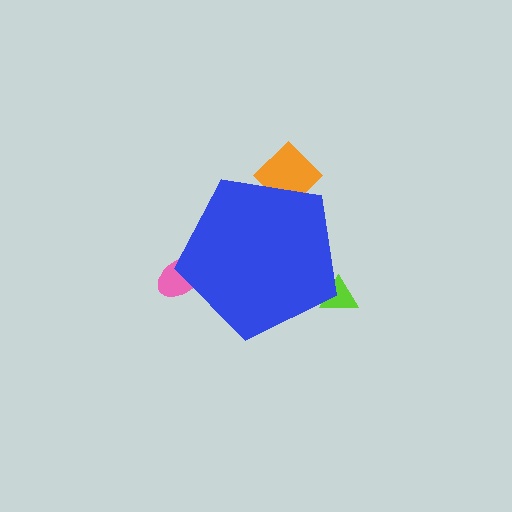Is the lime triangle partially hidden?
Yes, the lime triangle is partially hidden behind the blue pentagon.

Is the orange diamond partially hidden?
Yes, the orange diamond is partially hidden behind the blue pentagon.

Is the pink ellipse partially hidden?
Yes, the pink ellipse is partially hidden behind the blue pentagon.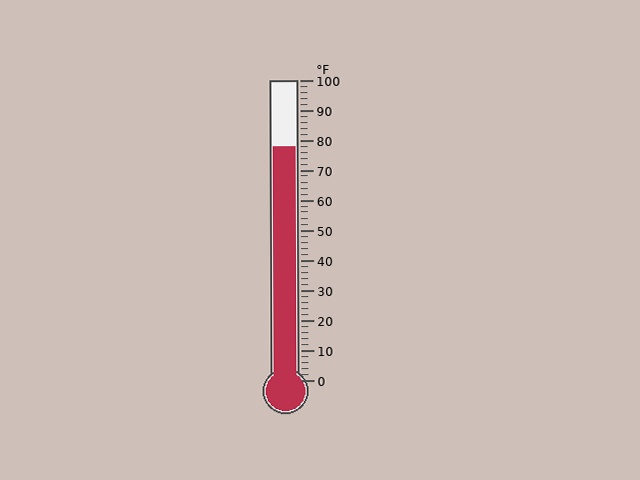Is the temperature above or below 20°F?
The temperature is above 20°F.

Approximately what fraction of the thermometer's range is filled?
The thermometer is filled to approximately 80% of its range.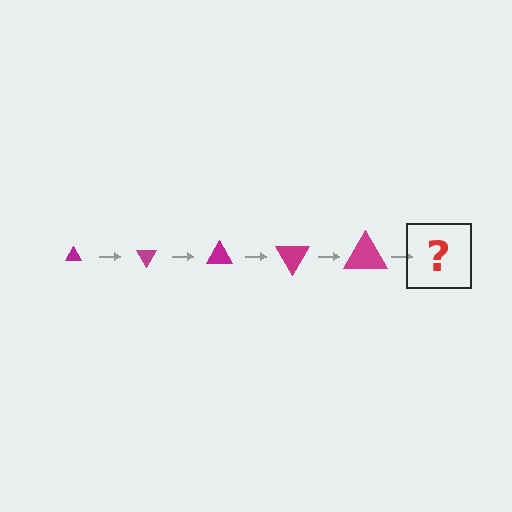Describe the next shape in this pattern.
It should be a triangle, larger than the previous one and rotated 300 degrees from the start.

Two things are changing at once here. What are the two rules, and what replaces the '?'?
The two rules are that the triangle grows larger each step and it rotates 60 degrees each step. The '?' should be a triangle, larger than the previous one and rotated 300 degrees from the start.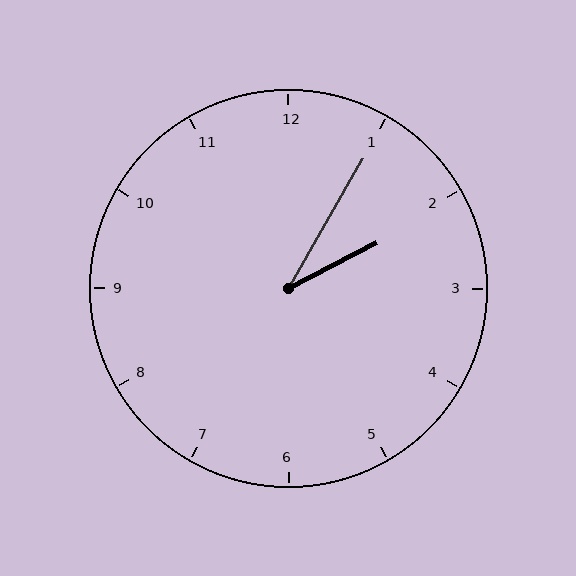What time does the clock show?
2:05.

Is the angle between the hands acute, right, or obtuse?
It is acute.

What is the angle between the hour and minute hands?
Approximately 32 degrees.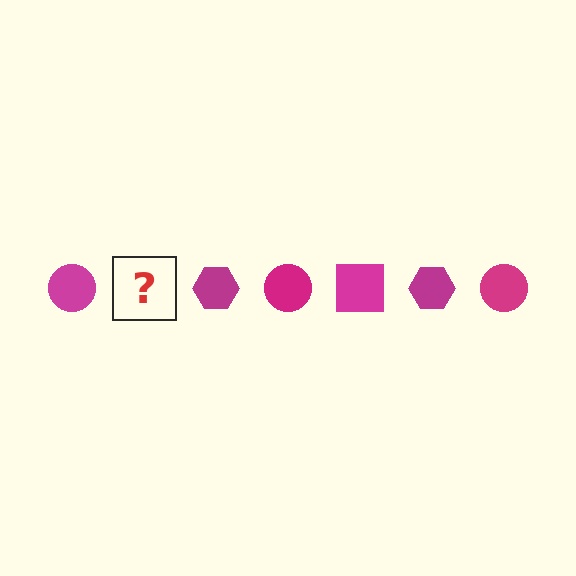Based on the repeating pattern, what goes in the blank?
The blank should be a magenta square.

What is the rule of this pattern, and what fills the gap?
The rule is that the pattern cycles through circle, square, hexagon shapes in magenta. The gap should be filled with a magenta square.